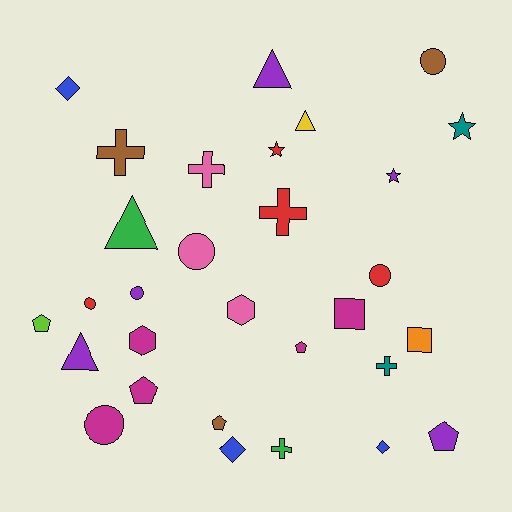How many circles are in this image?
There are 6 circles.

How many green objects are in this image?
There are 2 green objects.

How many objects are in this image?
There are 30 objects.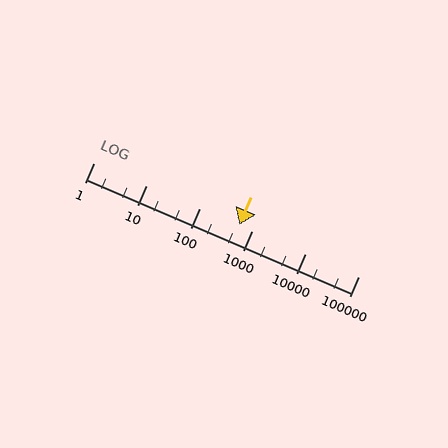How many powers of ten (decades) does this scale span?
The scale spans 5 decades, from 1 to 100000.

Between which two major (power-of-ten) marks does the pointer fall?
The pointer is between 100 and 1000.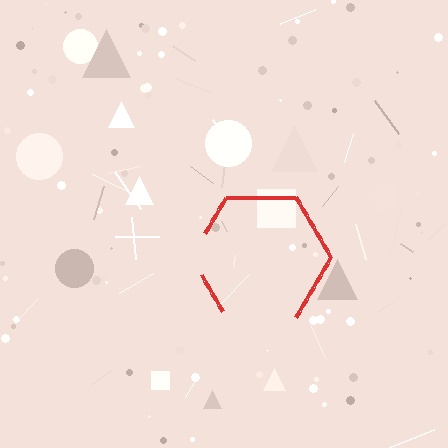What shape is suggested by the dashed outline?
The dashed outline suggests a hexagon.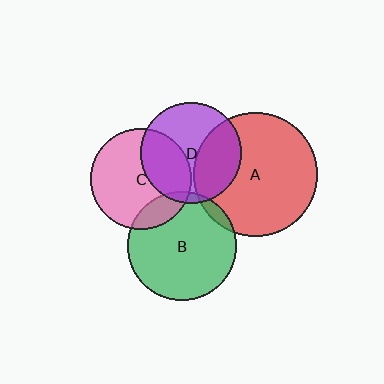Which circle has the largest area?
Circle A (red).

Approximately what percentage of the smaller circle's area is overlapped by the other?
Approximately 35%.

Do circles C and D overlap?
Yes.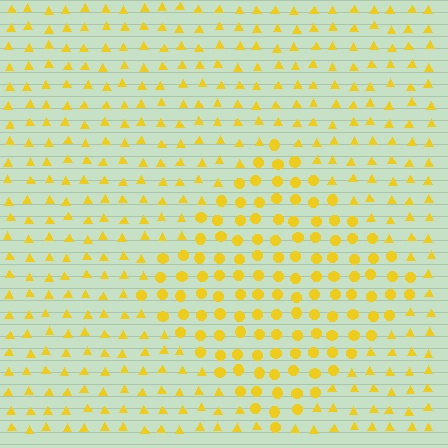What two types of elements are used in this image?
The image uses circles inside the diamond region and triangles outside it.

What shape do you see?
I see a diamond.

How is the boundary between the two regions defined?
The boundary is defined by a change in element shape: circles inside vs. triangles outside. All elements share the same color and spacing.